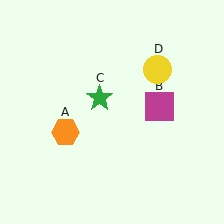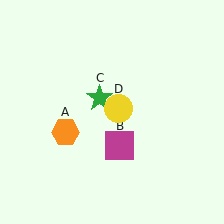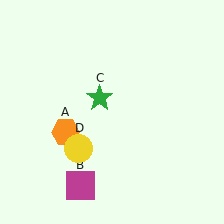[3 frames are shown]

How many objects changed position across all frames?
2 objects changed position: magenta square (object B), yellow circle (object D).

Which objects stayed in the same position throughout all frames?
Orange hexagon (object A) and green star (object C) remained stationary.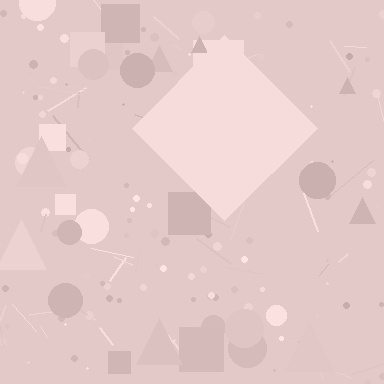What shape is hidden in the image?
A diamond is hidden in the image.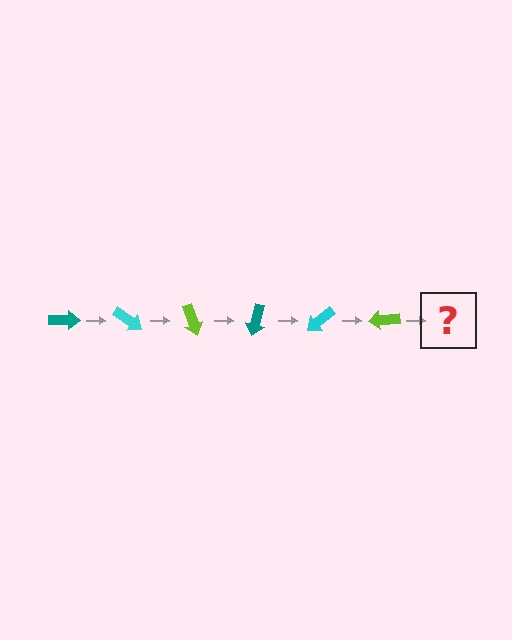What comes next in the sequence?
The next element should be a teal arrow, rotated 210 degrees from the start.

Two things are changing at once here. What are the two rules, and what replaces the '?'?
The two rules are that it rotates 35 degrees each step and the color cycles through teal, cyan, and lime. The '?' should be a teal arrow, rotated 210 degrees from the start.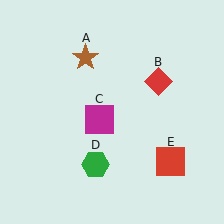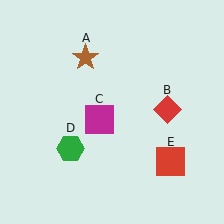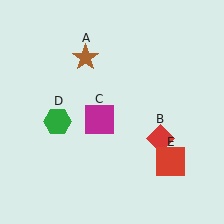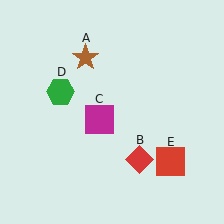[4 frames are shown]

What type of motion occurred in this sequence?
The red diamond (object B), green hexagon (object D) rotated clockwise around the center of the scene.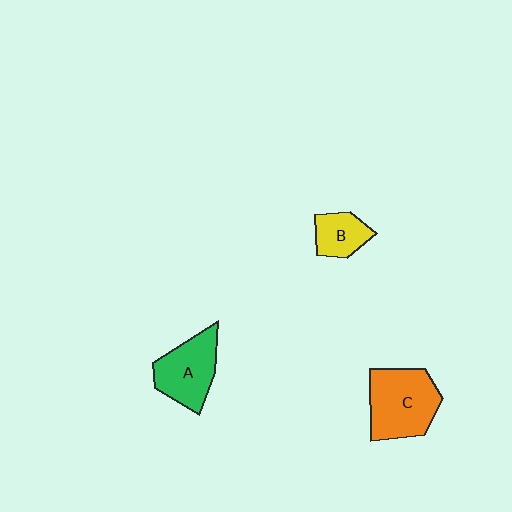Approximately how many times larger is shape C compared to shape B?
Approximately 2.1 times.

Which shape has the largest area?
Shape C (orange).